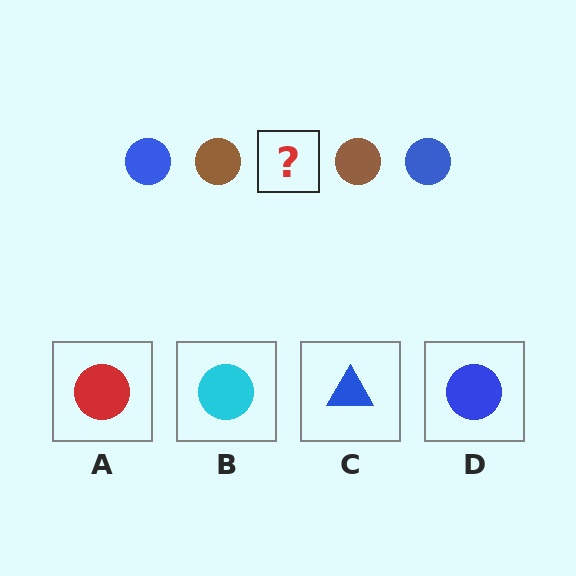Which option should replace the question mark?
Option D.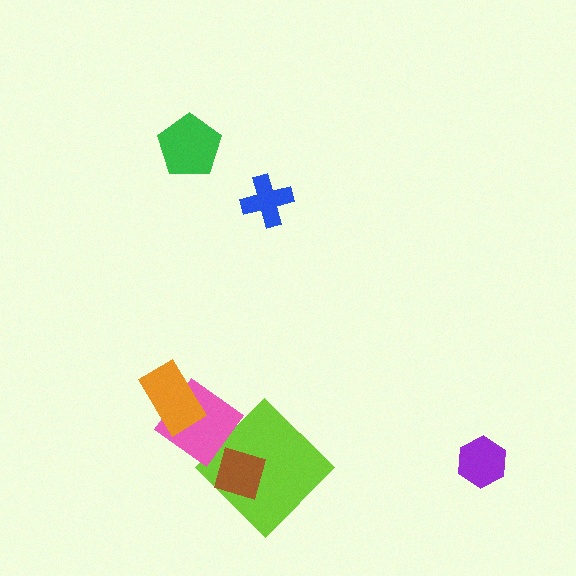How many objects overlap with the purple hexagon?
0 objects overlap with the purple hexagon.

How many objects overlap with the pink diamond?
1 object overlaps with the pink diamond.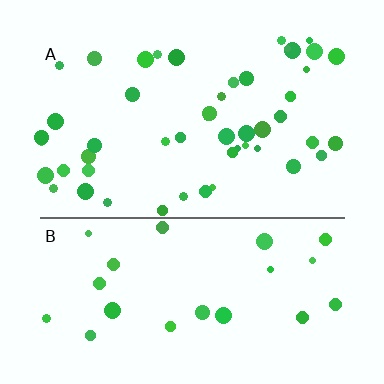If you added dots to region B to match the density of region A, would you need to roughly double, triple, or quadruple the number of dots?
Approximately double.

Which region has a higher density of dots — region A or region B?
A (the top).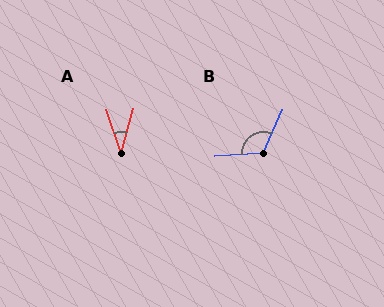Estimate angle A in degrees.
Approximately 34 degrees.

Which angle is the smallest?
A, at approximately 34 degrees.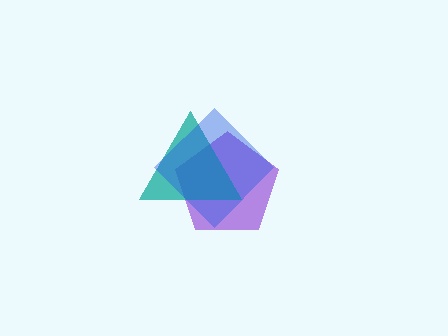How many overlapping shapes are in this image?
There are 3 overlapping shapes in the image.